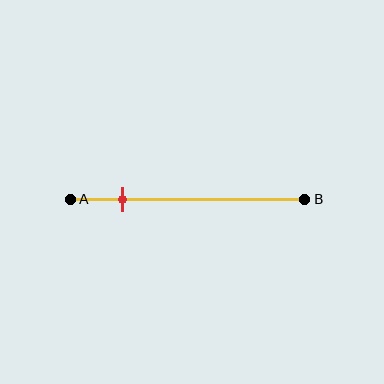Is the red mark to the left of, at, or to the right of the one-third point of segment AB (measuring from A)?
The red mark is to the left of the one-third point of segment AB.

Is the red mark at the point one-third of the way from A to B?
No, the mark is at about 20% from A, not at the 33% one-third point.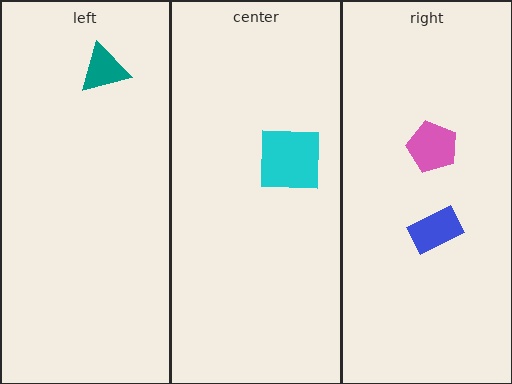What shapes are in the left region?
The teal triangle.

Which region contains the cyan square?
The center region.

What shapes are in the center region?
The cyan square.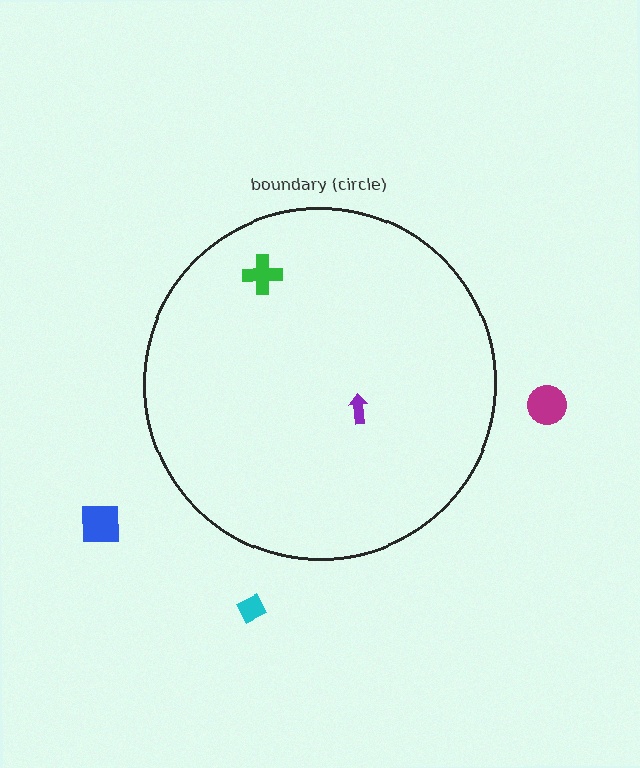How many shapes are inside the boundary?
2 inside, 3 outside.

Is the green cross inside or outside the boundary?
Inside.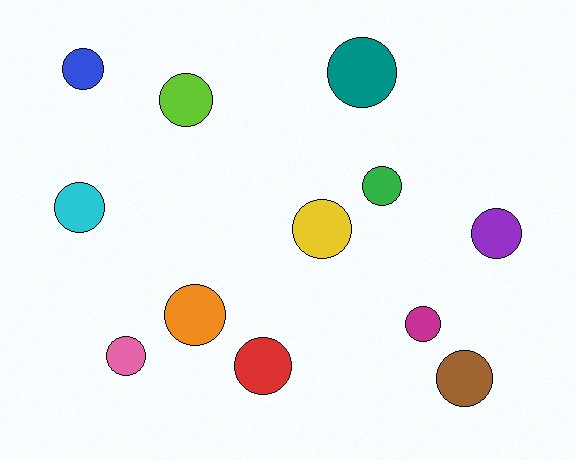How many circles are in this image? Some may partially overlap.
There are 12 circles.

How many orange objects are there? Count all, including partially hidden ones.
There is 1 orange object.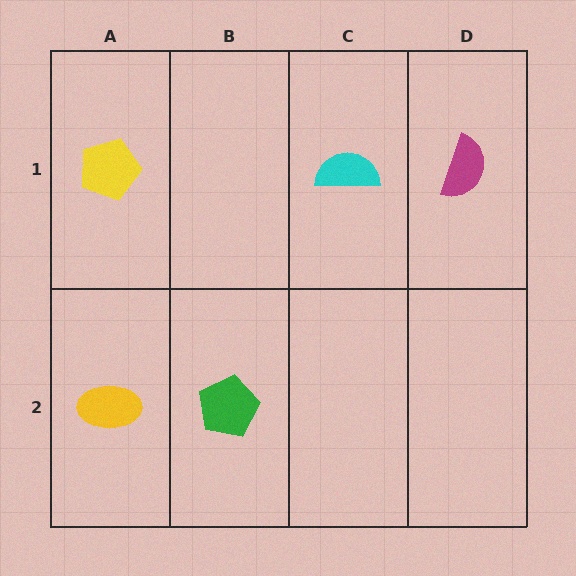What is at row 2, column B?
A green pentagon.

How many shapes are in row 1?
3 shapes.